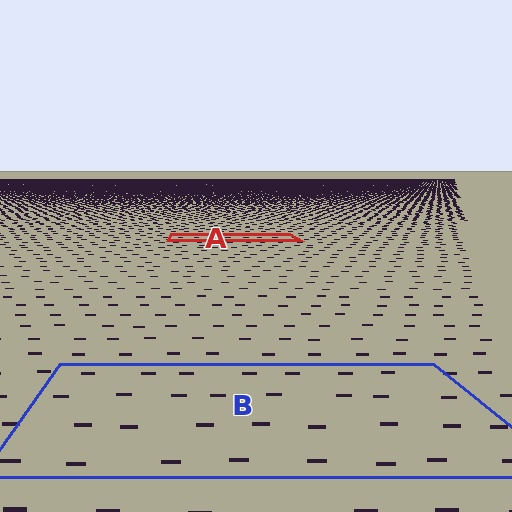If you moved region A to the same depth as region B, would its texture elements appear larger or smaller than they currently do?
They would appear larger. At a closer depth, the same texture elements are projected at a bigger on-screen size.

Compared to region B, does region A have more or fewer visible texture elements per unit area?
Region A has more texture elements per unit area — they are packed more densely because it is farther away.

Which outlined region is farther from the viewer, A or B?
Region A is farther from the viewer — the texture elements inside it appear smaller and more densely packed.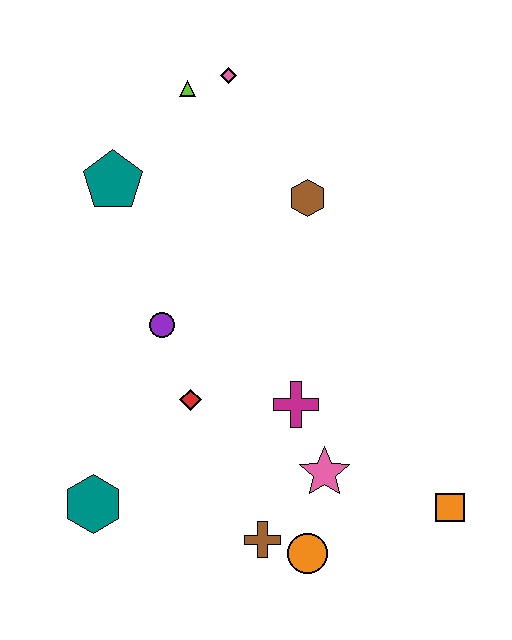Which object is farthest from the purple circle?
The orange square is farthest from the purple circle.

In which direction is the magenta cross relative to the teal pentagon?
The magenta cross is below the teal pentagon.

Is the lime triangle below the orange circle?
No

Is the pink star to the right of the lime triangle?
Yes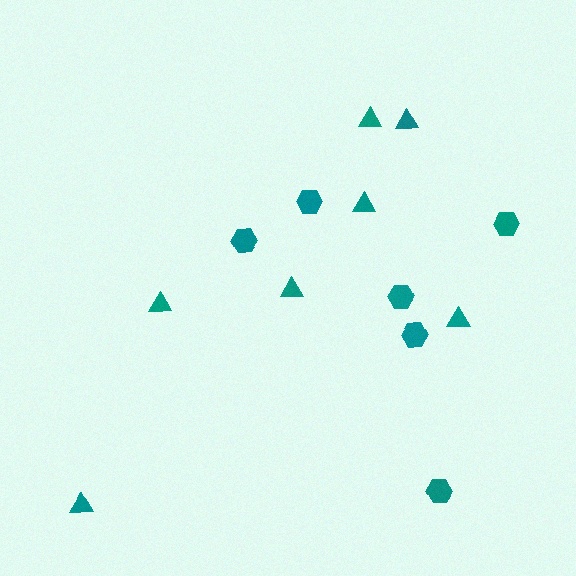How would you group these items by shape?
There are 2 groups: one group of hexagons (6) and one group of triangles (7).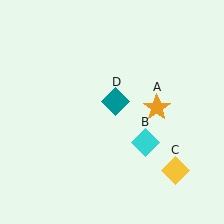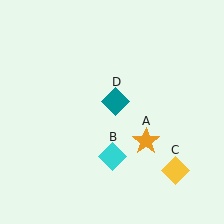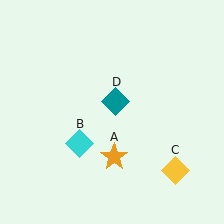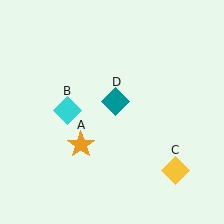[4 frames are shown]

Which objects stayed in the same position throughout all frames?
Yellow diamond (object C) and teal diamond (object D) remained stationary.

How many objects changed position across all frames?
2 objects changed position: orange star (object A), cyan diamond (object B).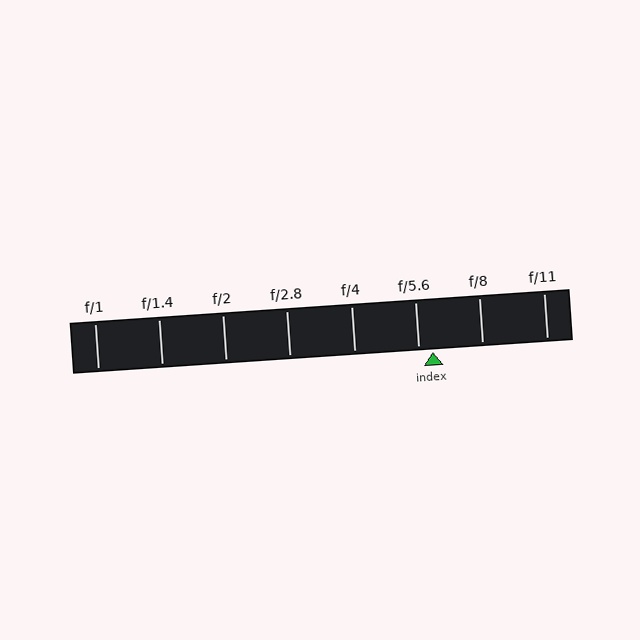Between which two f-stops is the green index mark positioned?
The index mark is between f/5.6 and f/8.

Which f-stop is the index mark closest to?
The index mark is closest to f/5.6.